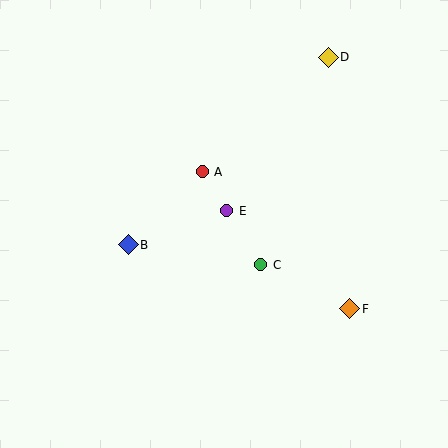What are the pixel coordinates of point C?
Point C is at (261, 265).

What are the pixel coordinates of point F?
Point F is at (350, 309).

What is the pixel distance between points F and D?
The distance between F and D is 253 pixels.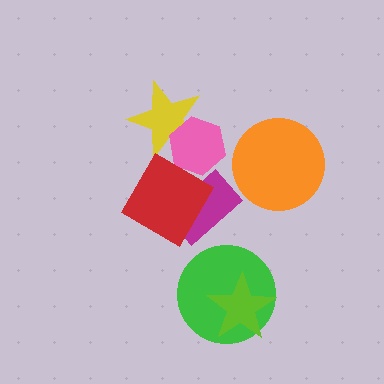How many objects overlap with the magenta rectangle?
1 object overlaps with the magenta rectangle.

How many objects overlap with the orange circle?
0 objects overlap with the orange circle.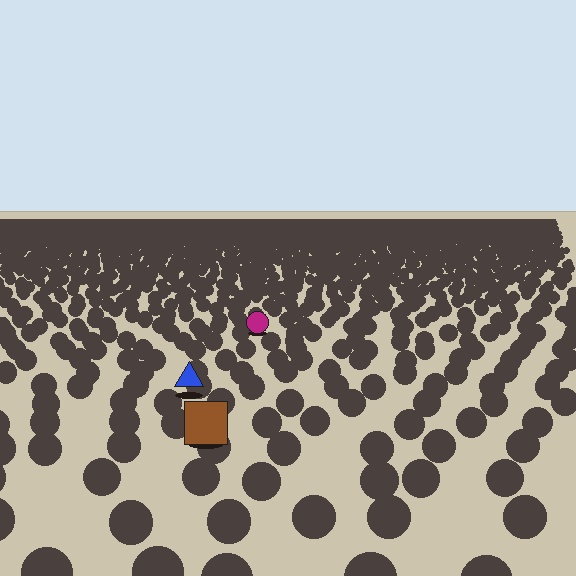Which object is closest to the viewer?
The brown square is closest. The texture marks near it are larger and more spread out.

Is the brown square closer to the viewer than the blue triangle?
Yes. The brown square is closer — you can tell from the texture gradient: the ground texture is coarser near it.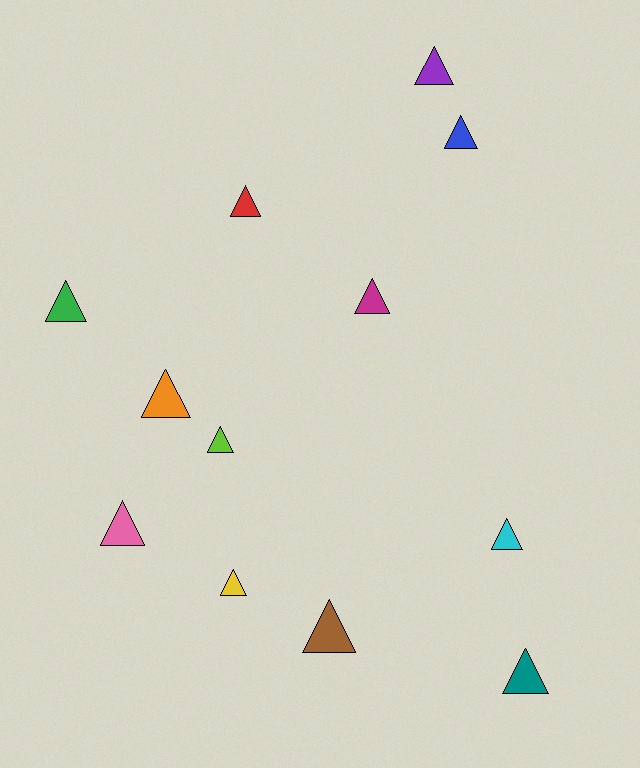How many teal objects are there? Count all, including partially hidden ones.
There is 1 teal object.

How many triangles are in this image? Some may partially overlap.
There are 12 triangles.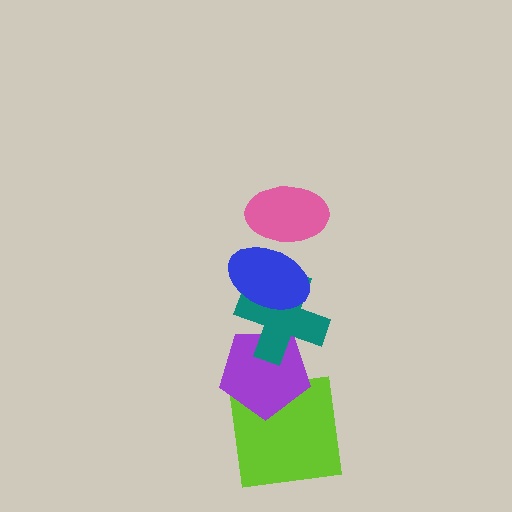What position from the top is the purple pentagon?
The purple pentagon is 4th from the top.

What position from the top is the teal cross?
The teal cross is 3rd from the top.